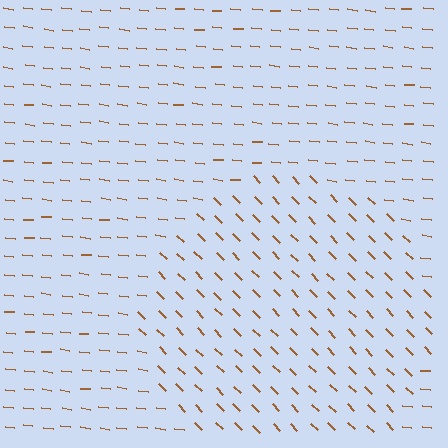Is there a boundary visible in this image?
Yes, there is a texture boundary formed by a change in line orientation.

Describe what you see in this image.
The image is filled with small brown line segments. A circle region in the image has lines oriented differently from the surrounding lines, creating a visible texture boundary.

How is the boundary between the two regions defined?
The boundary is defined purely by a change in line orientation (approximately 38 degrees difference). All lines are the same color and thickness.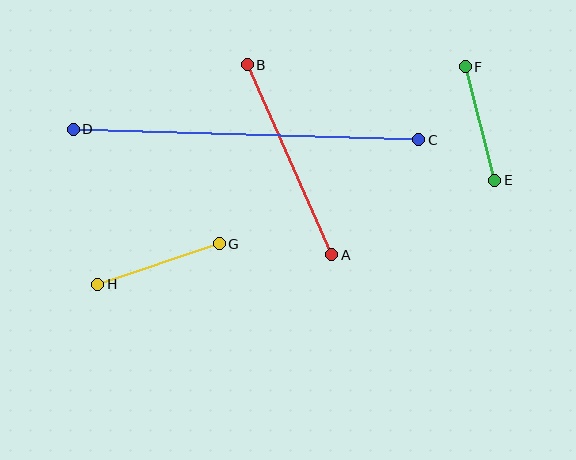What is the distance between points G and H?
The distance is approximately 128 pixels.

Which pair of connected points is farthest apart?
Points C and D are farthest apart.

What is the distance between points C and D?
The distance is approximately 345 pixels.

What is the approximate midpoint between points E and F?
The midpoint is at approximately (480, 124) pixels.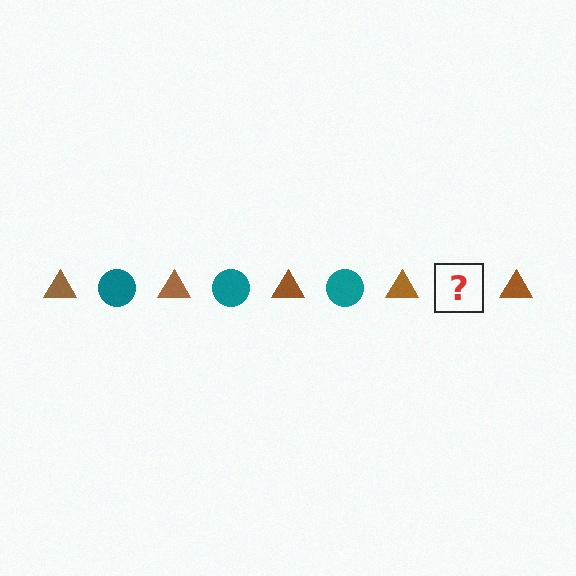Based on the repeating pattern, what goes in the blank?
The blank should be a teal circle.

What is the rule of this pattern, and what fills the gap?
The rule is that the pattern alternates between brown triangle and teal circle. The gap should be filled with a teal circle.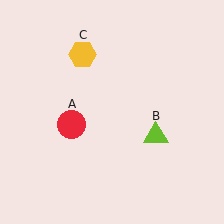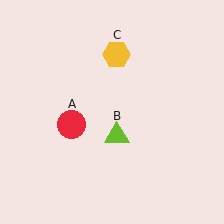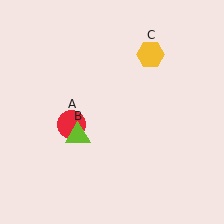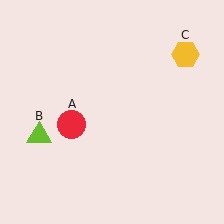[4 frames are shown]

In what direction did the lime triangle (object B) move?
The lime triangle (object B) moved left.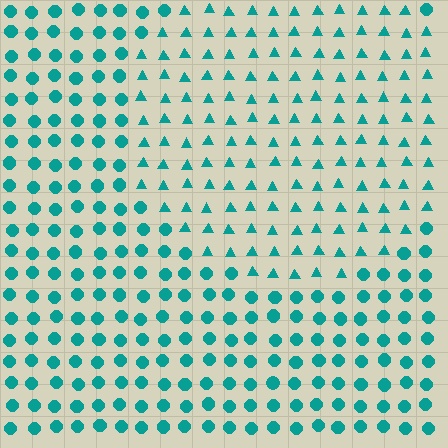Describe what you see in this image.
The image is filled with small teal elements arranged in a uniform grid. A circle-shaped region contains triangles, while the surrounding area contains circles. The boundary is defined purely by the change in element shape.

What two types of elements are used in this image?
The image uses triangles inside the circle region and circles outside it.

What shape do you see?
I see a circle.